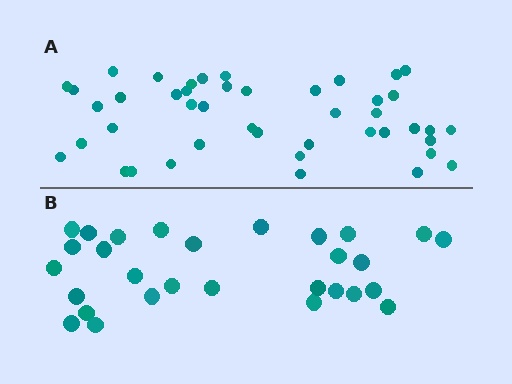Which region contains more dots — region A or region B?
Region A (the top region) has more dots.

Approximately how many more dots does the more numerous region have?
Region A has approximately 15 more dots than region B.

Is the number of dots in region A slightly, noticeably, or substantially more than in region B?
Region A has substantially more. The ratio is roughly 1.5 to 1.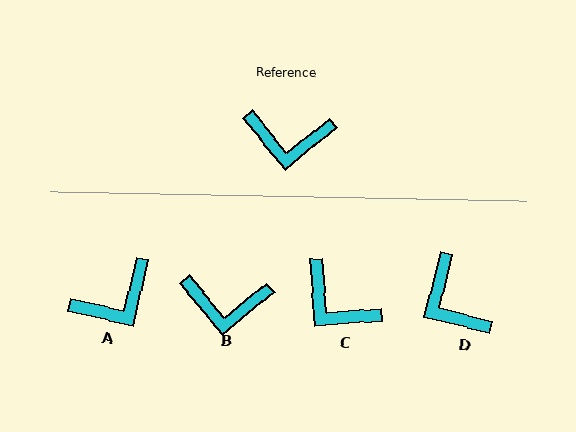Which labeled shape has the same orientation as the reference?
B.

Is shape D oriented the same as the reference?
No, it is off by about 53 degrees.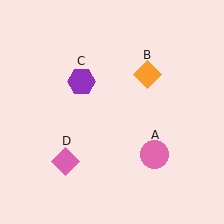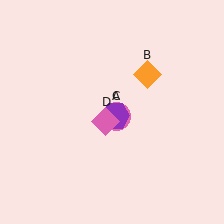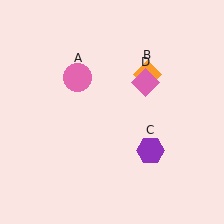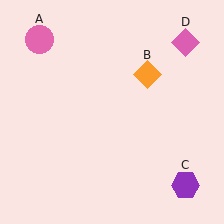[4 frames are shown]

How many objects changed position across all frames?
3 objects changed position: pink circle (object A), purple hexagon (object C), pink diamond (object D).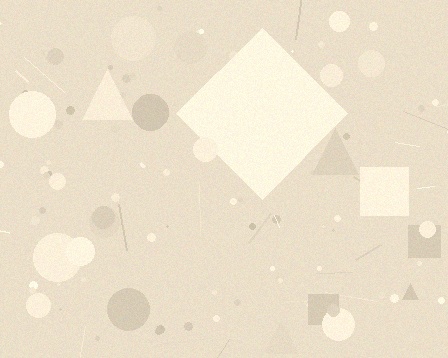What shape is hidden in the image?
A diamond is hidden in the image.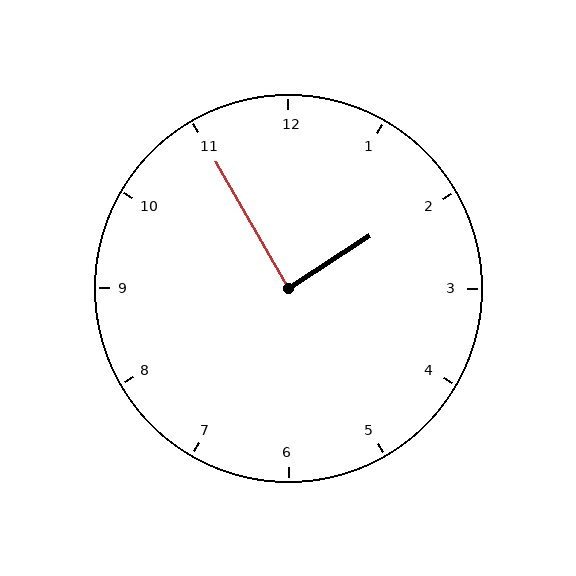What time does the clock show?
1:55.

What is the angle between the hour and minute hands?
Approximately 88 degrees.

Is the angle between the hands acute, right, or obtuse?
It is right.